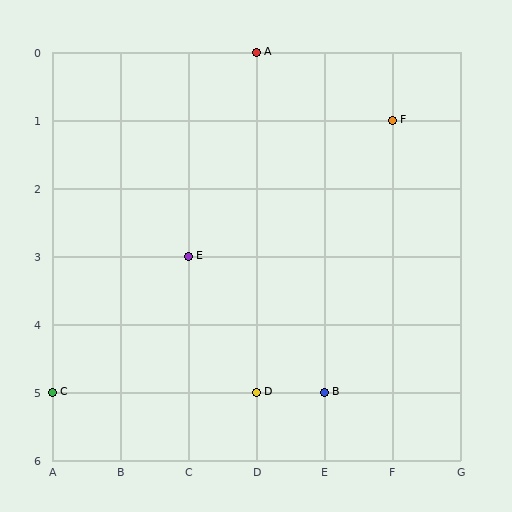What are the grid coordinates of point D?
Point D is at grid coordinates (D, 5).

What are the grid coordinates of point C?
Point C is at grid coordinates (A, 5).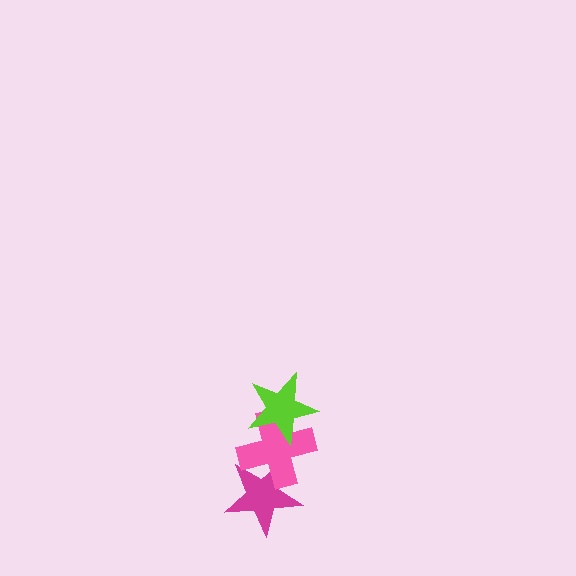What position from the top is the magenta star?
The magenta star is 3rd from the top.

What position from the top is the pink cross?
The pink cross is 2nd from the top.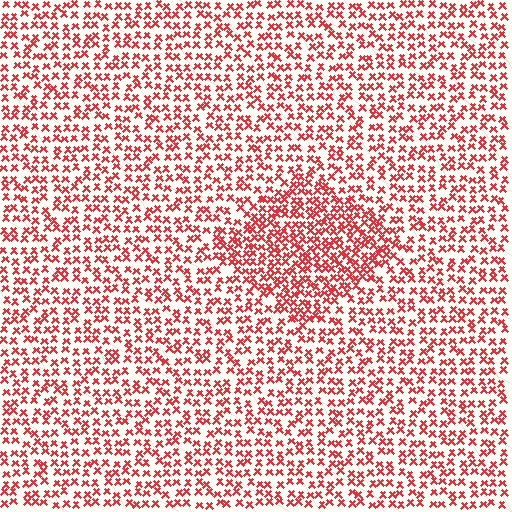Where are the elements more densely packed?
The elements are more densely packed inside the diamond boundary.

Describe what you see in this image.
The image contains small red elements arranged at two different densities. A diamond-shaped region is visible where the elements are more densely packed than the surrounding area.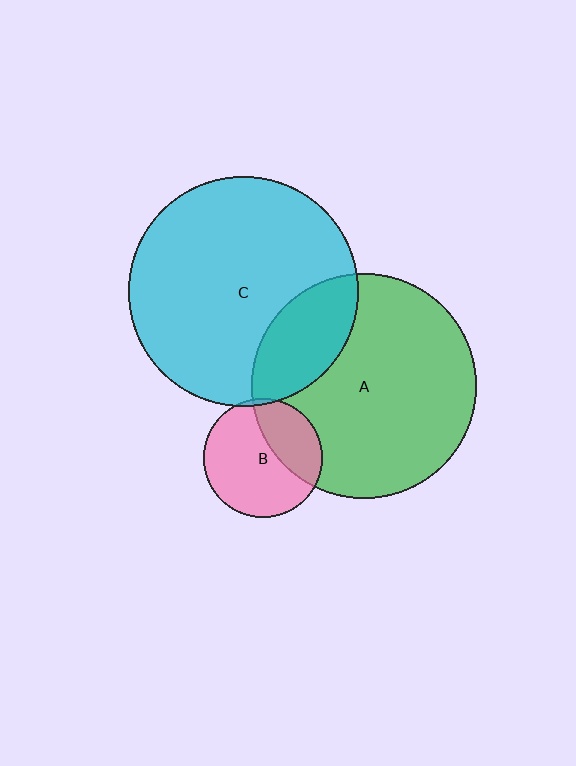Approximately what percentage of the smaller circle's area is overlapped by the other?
Approximately 30%.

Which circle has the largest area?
Circle C (cyan).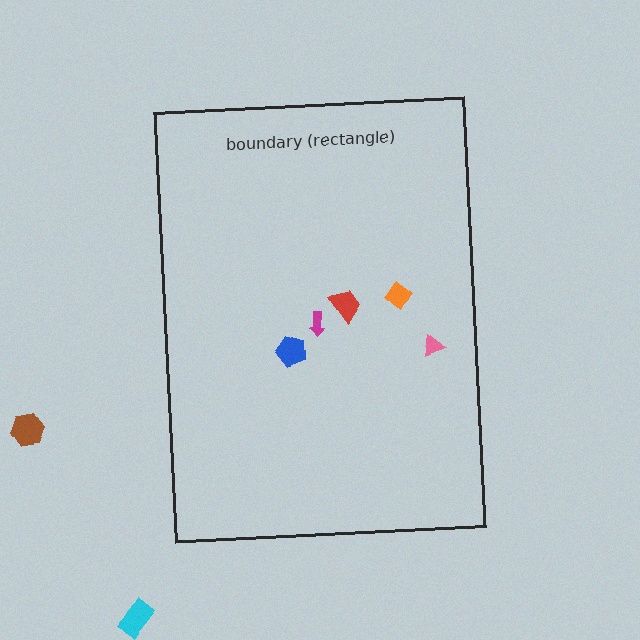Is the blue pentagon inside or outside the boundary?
Inside.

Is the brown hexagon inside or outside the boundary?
Outside.